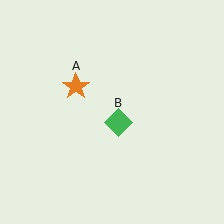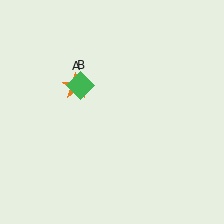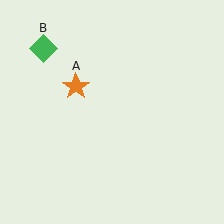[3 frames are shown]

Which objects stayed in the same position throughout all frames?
Orange star (object A) remained stationary.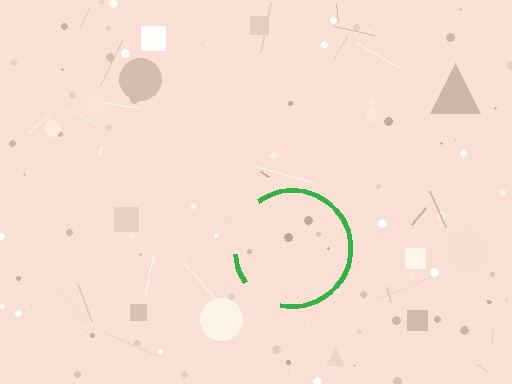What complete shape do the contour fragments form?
The contour fragments form a circle.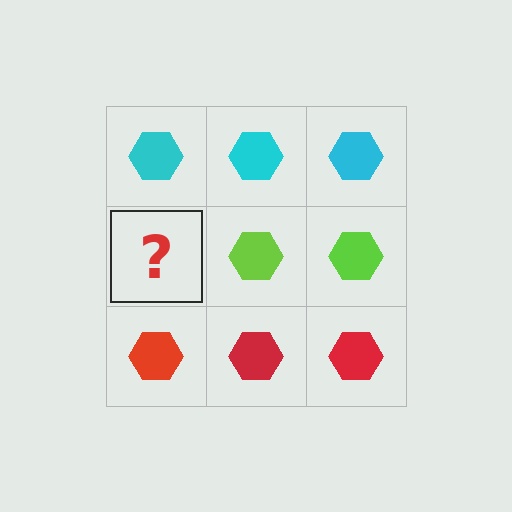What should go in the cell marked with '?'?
The missing cell should contain a lime hexagon.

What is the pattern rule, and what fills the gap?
The rule is that each row has a consistent color. The gap should be filled with a lime hexagon.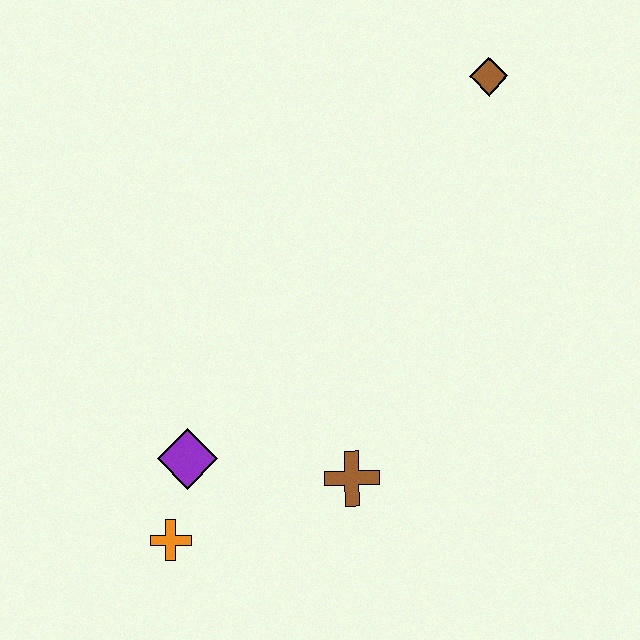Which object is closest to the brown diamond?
The brown cross is closest to the brown diamond.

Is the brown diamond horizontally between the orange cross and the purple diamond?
No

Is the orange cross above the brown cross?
No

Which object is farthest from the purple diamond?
The brown diamond is farthest from the purple diamond.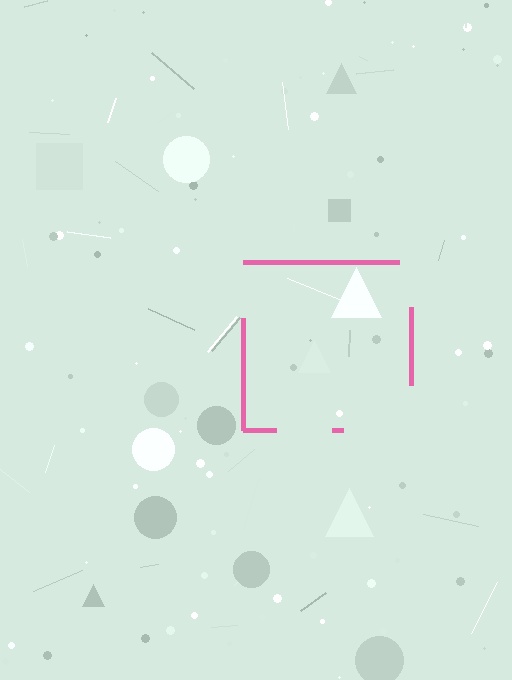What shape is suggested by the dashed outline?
The dashed outline suggests a square.